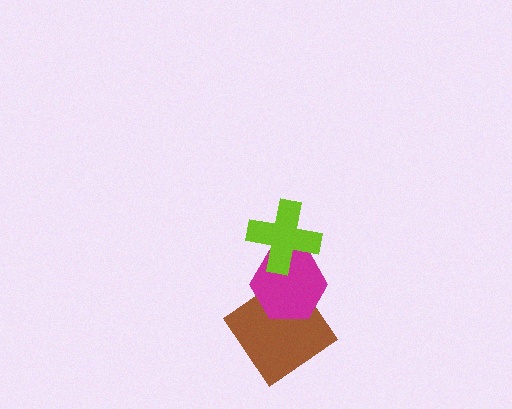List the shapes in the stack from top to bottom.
From top to bottom: the lime cross, the magenta hexagon, the brown diamond.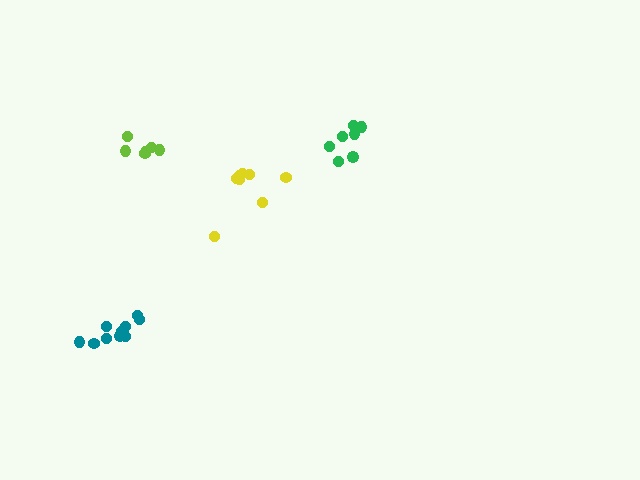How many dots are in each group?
Group 1: 9 dots, Group 2: 11 dots, Group 3: 6 dots, Group 4: 7 dots (33 total).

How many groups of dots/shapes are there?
There are 4 groups.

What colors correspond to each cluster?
The clusters are colored: yellow, teal, lime, green.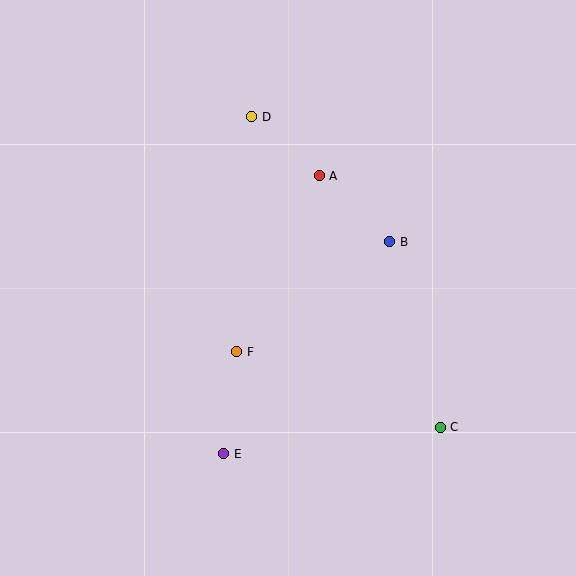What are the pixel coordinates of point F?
Point F is at (237, 352).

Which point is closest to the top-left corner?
Point D is closest to the top-left corner.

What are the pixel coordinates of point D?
Point D is at (252, 117).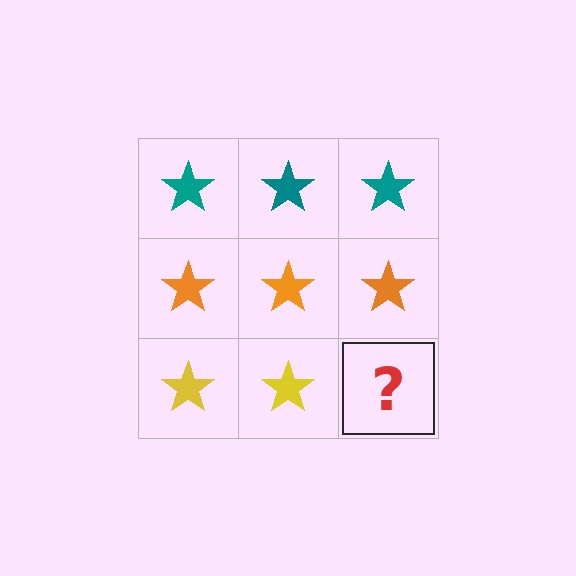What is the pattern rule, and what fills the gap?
The rule is that each row has a consistent color. The gap should be filled with a yellow star.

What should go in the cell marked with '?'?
The missing cell should contain a yellow star.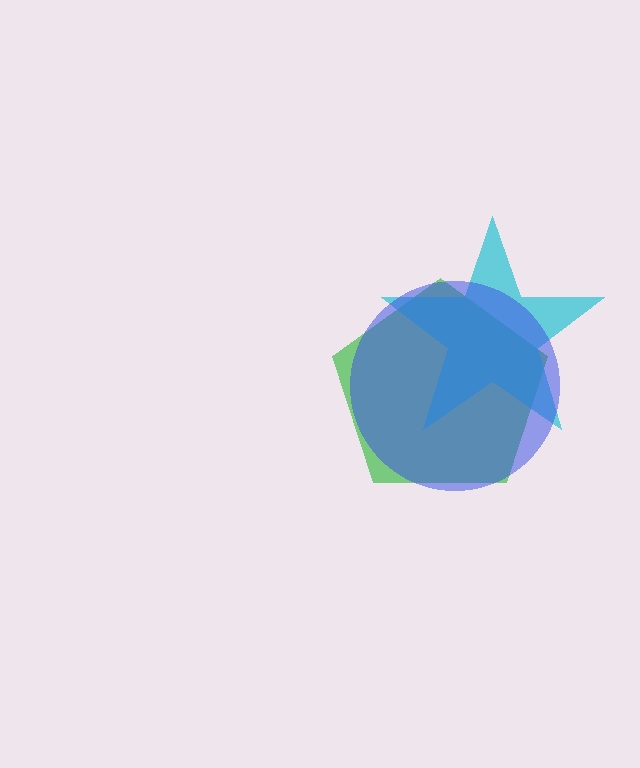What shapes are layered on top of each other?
The layered shapes are: a green pentagon, a cyan star, a blue circle.